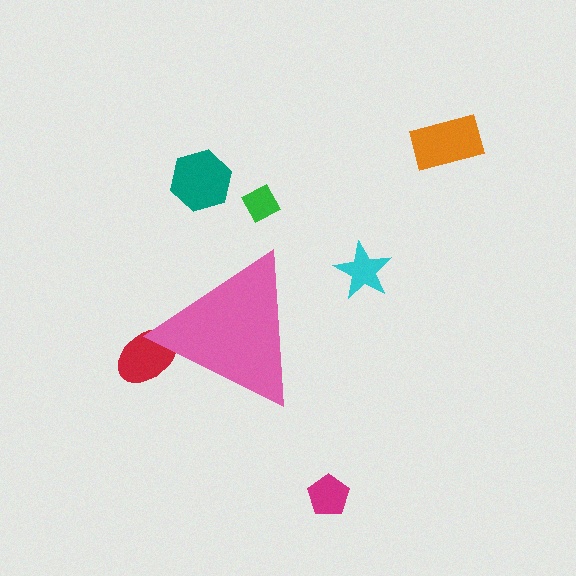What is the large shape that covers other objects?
A pink triangle.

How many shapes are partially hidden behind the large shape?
1 shape is partially hidden.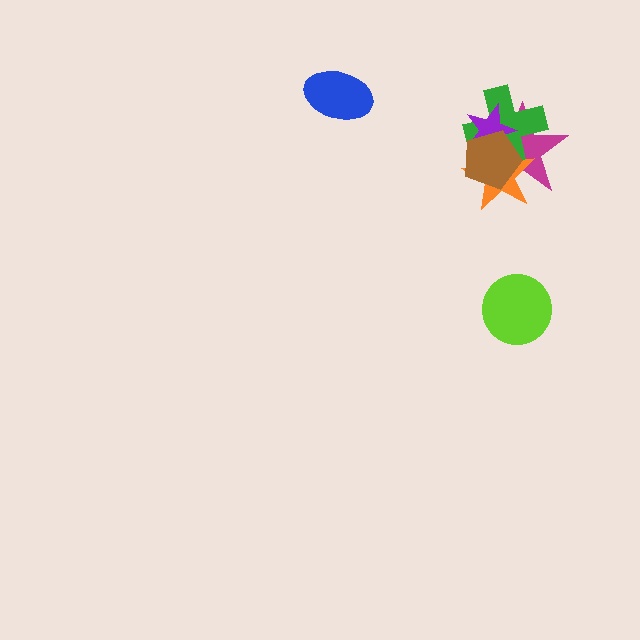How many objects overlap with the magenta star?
4 objects overlap with the magenta star.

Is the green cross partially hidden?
Yes, it is partially covered by another shape.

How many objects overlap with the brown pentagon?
4 objects overlap with the brown pentagon.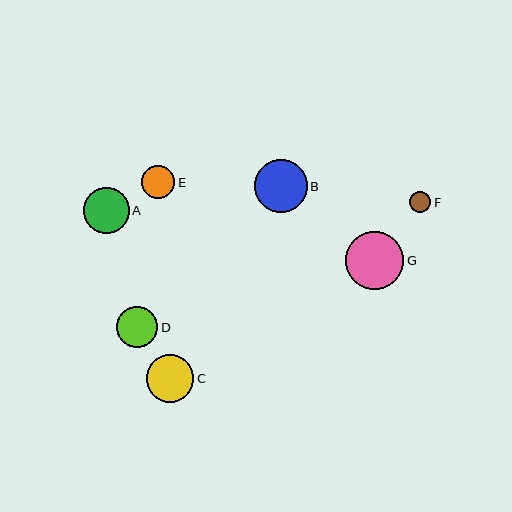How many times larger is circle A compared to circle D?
Circle A is approximately 1.1 times the size of circle D.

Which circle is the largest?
Circle G is the largest with a size of approximately 59 pixels.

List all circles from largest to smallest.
From largest to smallest: G, B, C, A, D, E, F.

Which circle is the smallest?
Circle F is the smallest with a size of approximately 21 pixels.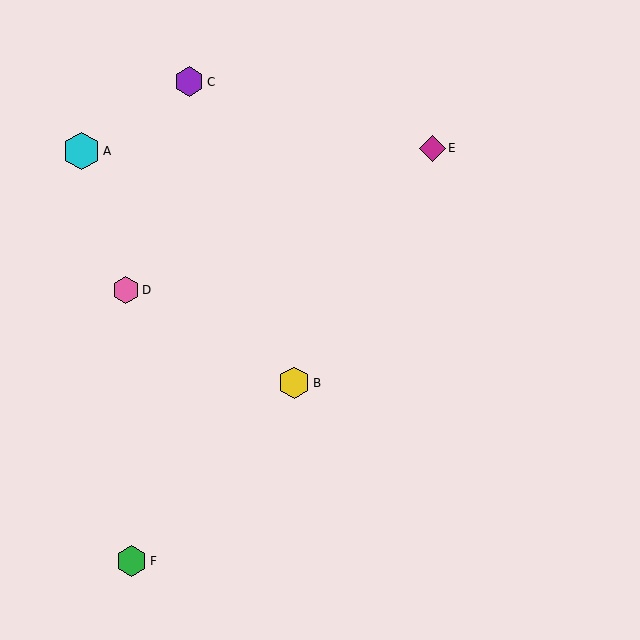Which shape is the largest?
The cyan hexagon (labeled A) is the largest.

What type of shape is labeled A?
Shape A is a cyan hexagon.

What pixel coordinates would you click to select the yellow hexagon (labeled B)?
Click at (294, 383) to select the yellow hexagon B.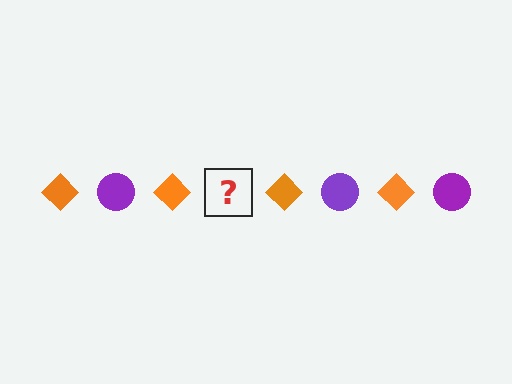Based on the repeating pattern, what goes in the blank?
The blank should be a purple circle.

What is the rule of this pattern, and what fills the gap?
The rule is that the pattern alternates between orange diamond and purple circle. The gap should be filled with a purple circle.